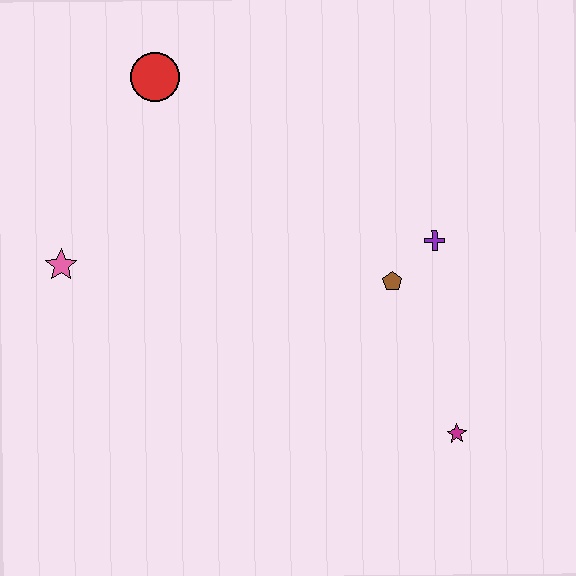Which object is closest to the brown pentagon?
The purple cross is closest to the brown pentagon.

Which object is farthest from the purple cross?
The pink star is farthest from the purple cross.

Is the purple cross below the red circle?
Yes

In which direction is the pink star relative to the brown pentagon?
The pink star is to the left of the brown pentagon.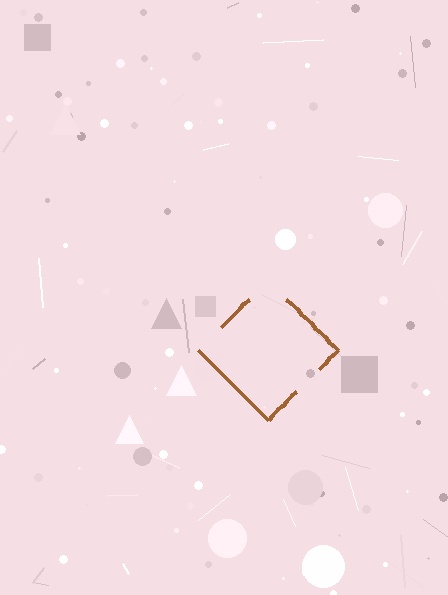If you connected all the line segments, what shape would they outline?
They would outline a diamond.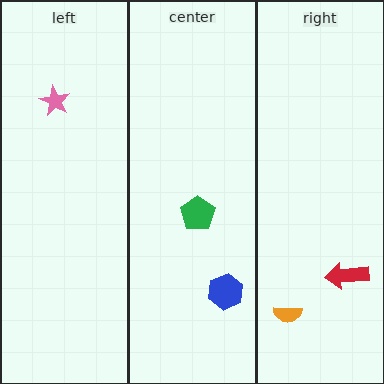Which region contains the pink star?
The left region.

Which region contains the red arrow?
The right region.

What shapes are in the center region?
The blue hexagon, the green pentagon.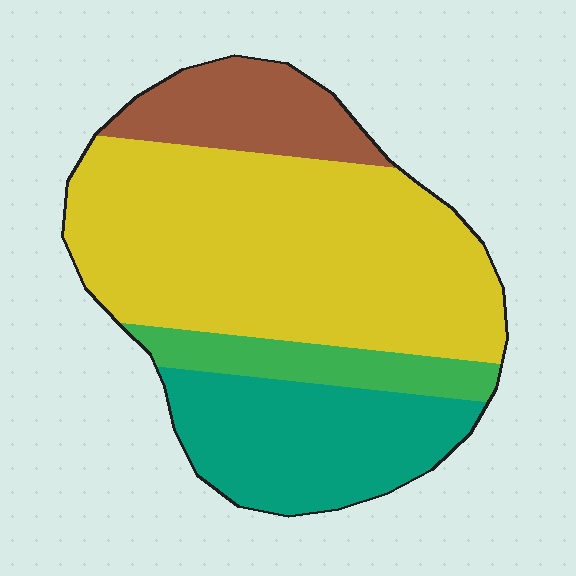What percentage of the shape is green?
Green takes up about one tenth (1/10) of the shape.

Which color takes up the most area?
Yellow, at roughly 55%.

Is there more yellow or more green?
Yellow.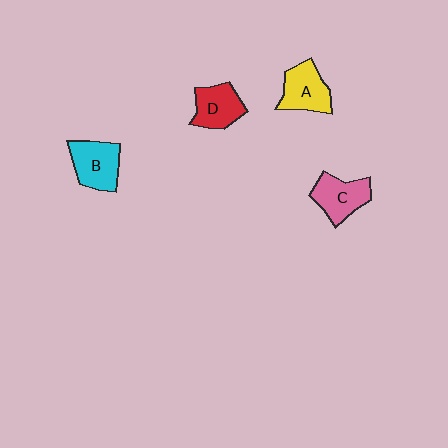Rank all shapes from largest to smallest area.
From largest to smallest: B (cyan), C (pink), A (yellow), D (red).